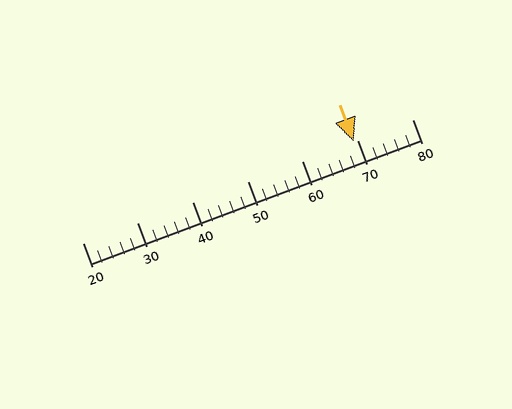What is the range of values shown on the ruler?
The ruler shows values from 20 to 80.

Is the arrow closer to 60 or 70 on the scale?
The arrow is closer to 70.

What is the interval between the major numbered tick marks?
The major tick marks are spaced 10 units apart.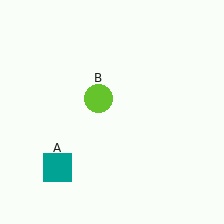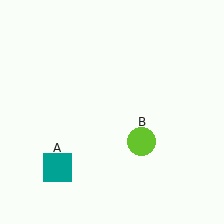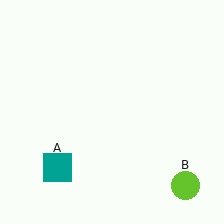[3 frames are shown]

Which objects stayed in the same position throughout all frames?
Teal square (object A) remained stationary.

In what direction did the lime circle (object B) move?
The lime circle (object B) moved down and to the right.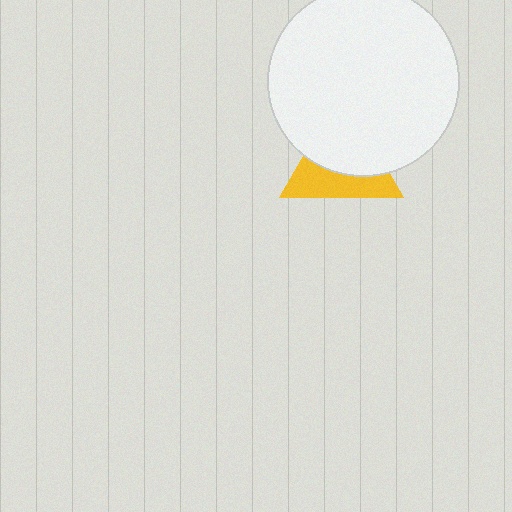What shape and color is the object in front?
The object in front is a white circle.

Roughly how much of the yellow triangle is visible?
A small part of it is visible (roughly 43%).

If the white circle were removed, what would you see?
You would see the complete yellow triangle.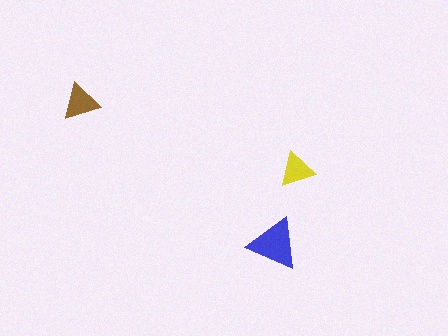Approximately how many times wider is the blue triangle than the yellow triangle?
About 1.5 times wider.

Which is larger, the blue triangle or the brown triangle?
The blue one.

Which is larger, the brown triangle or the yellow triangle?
The brown one.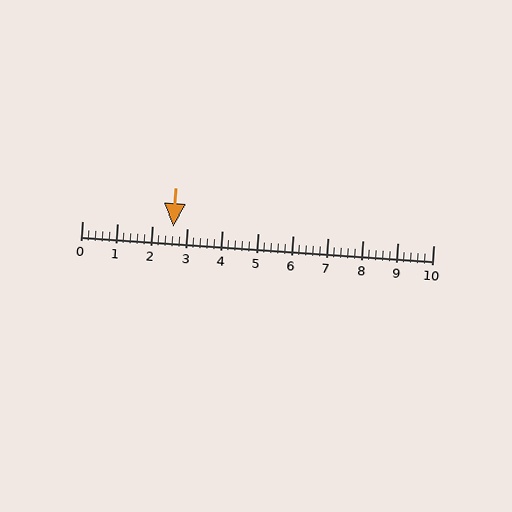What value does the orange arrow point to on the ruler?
The orange arrow points to approximately 2.6.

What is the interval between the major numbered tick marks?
The major tick marks are spaced 1 units apart.